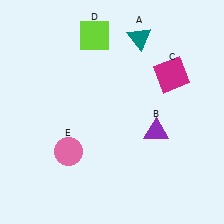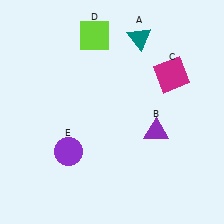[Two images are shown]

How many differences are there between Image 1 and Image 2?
There is 1 difference between the two images.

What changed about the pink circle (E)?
In Image 1, E is pink. In Image 2, it changed to purple.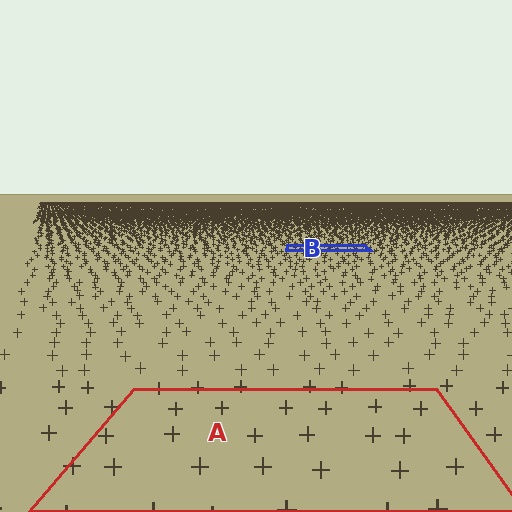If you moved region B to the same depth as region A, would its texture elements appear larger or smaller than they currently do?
They would appear larger. At a closer depth, the same texture elements are projected at a bigger on-screen size.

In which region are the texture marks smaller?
The texture marks are smaller in region B, because it is farther away.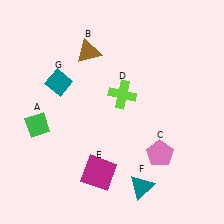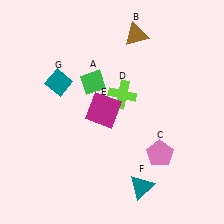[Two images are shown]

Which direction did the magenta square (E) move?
The magenta square (E) moved up.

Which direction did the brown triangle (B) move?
The brown triangle (B) moved right.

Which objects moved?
The objects that moved are: the green diamond (A), the brown triangle (B), the magenta square (E).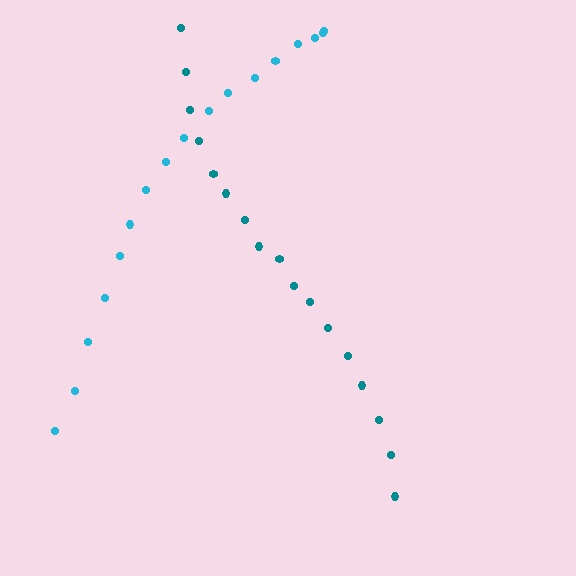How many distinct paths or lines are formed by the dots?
There are 2 distinct paths.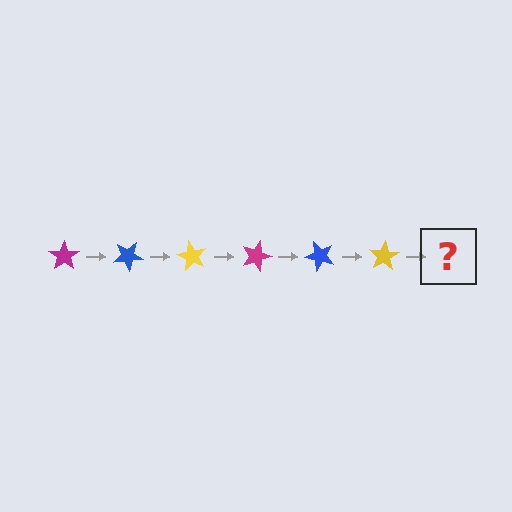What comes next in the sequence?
The next element should be a magenta star, rotated 180 degrees from the start.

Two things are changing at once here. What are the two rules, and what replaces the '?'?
The two rules are that it rotates 30 degrees each step and the color cycles through magenta, blue, and yellow. The '?' should be a magenta star, rotated 180 degrees from the start.